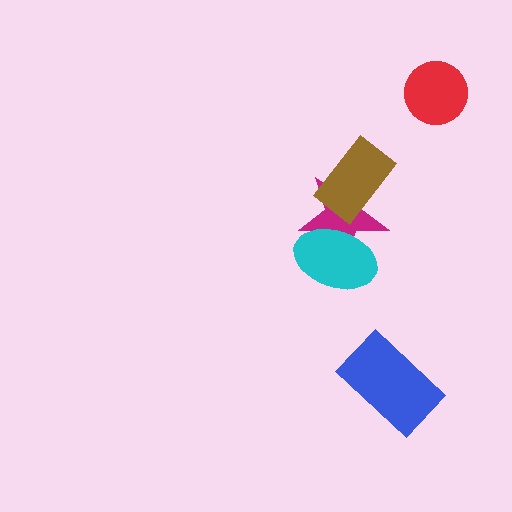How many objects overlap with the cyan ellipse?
1 object overlaps with the cyan ellipse.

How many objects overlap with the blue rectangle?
0 objects overlap with the blue rectangle.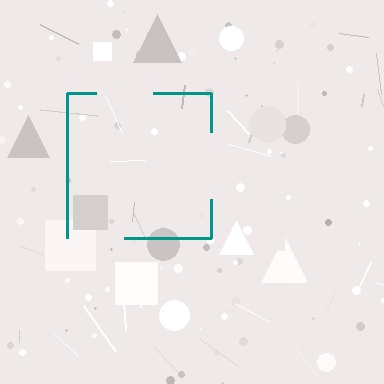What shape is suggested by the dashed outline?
The dashed outline suggests a square.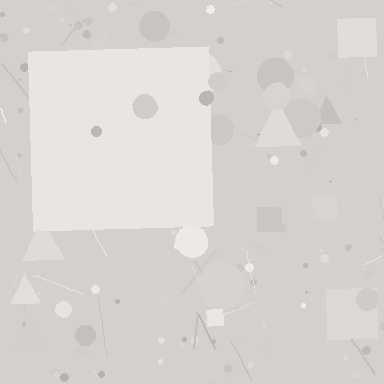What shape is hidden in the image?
A square is hidden in the image.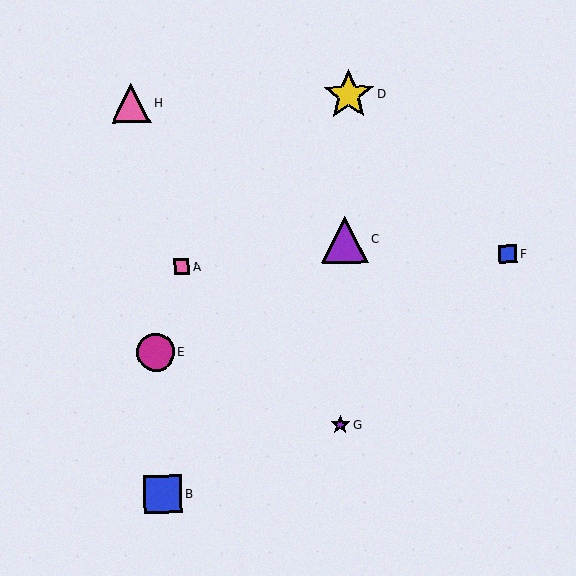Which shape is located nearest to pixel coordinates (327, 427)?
The purple star (labeled G) at (340, 425) is nearest to that location.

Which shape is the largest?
The yellow star (labeled D) is the largest.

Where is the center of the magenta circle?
The center of the magenta circle is at (156, 352).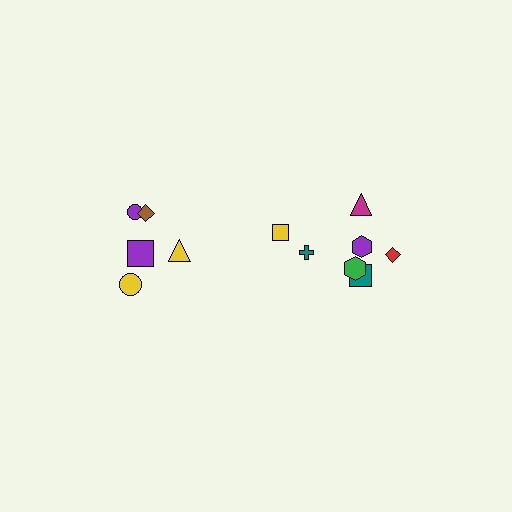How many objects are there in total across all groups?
There are 12 objects.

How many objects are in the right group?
There are 7 objects.